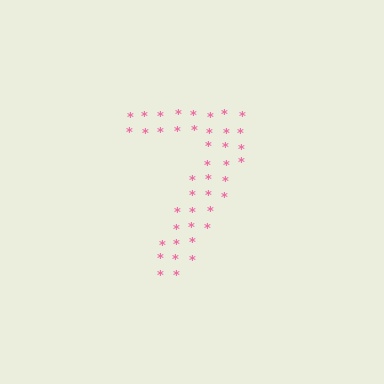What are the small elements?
The small elements are asterisks.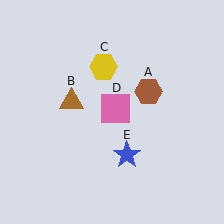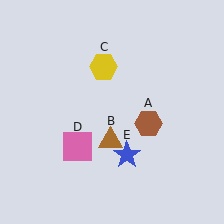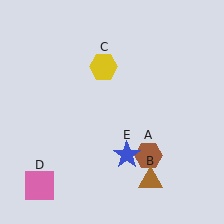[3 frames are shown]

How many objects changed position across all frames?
3 objects changed position: brown hexagon (object A), brown triangle (object B), pink square (object D).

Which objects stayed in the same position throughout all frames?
Yellow hexagon (object C) and blue star (object E) remained stationary.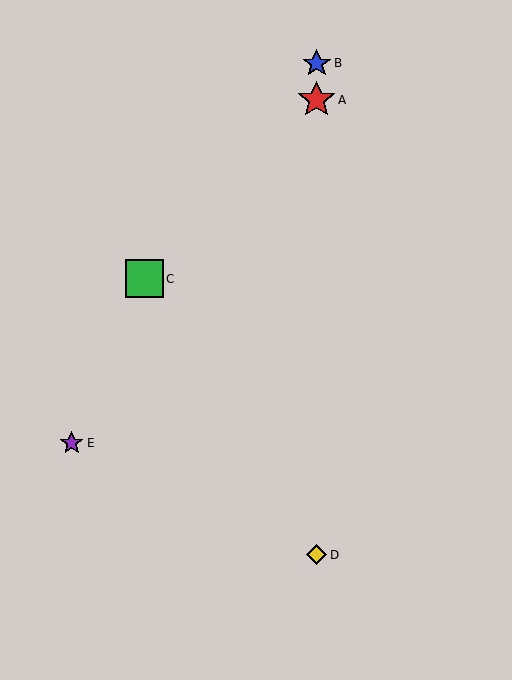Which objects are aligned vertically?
Objects A, B, D are aligned vertically.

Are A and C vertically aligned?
No, A is at x≈317 and C is at x≈144.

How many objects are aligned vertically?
3 objects (A, B, D) are aligned vertically.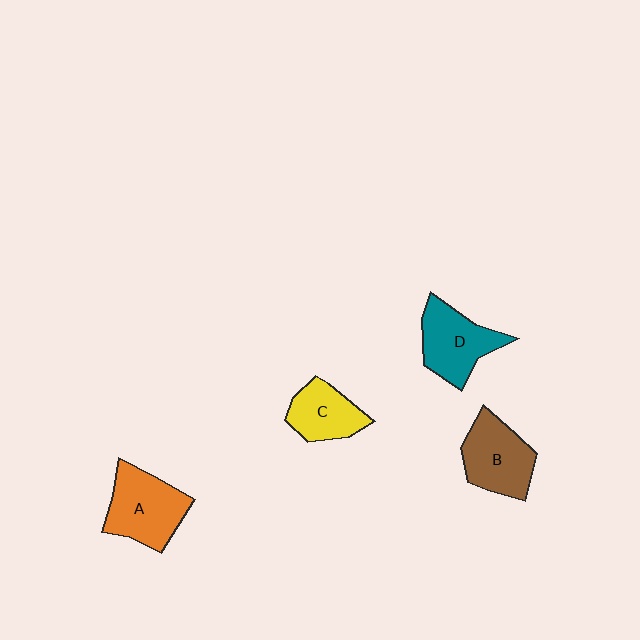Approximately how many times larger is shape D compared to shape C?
Approximately 1.3 times.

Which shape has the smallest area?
Shape C (yellow).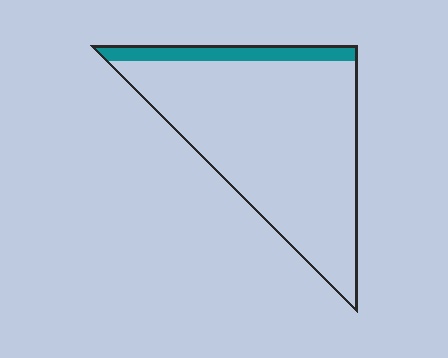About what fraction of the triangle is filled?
About one eighth (1/8).